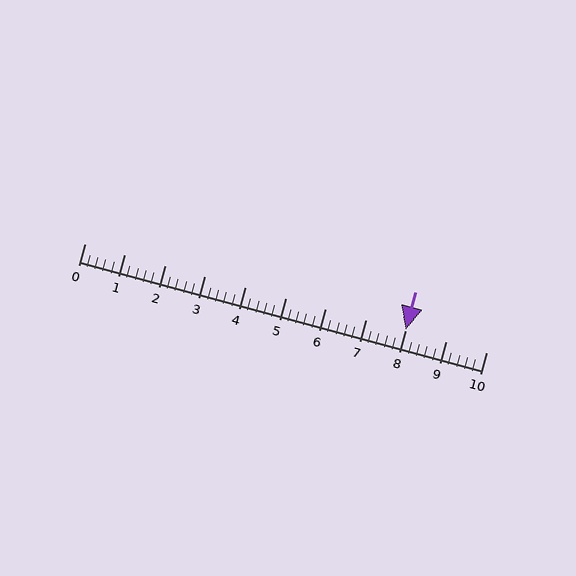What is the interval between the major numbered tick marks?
The major tick marks are spaced 1 units apart.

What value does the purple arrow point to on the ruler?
The purple arrow points to approximately 8.0.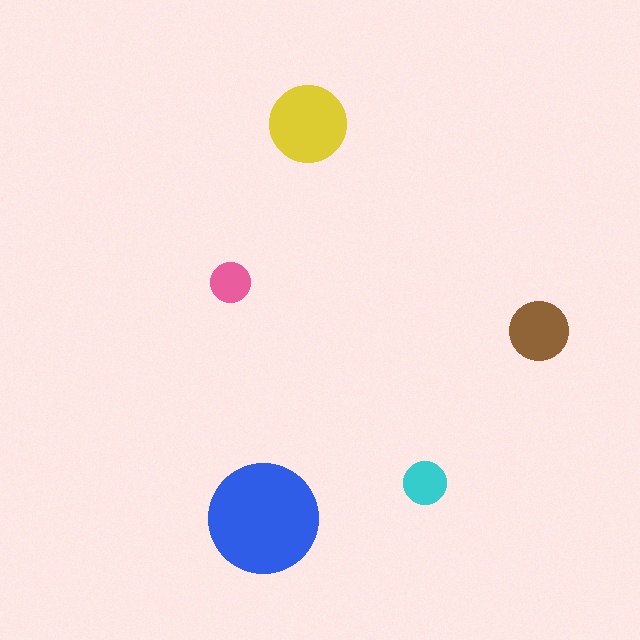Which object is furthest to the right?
The brown circle is rightmost.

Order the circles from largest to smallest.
the blue one, the yellow one, the brown one, the cyan one, the pink one.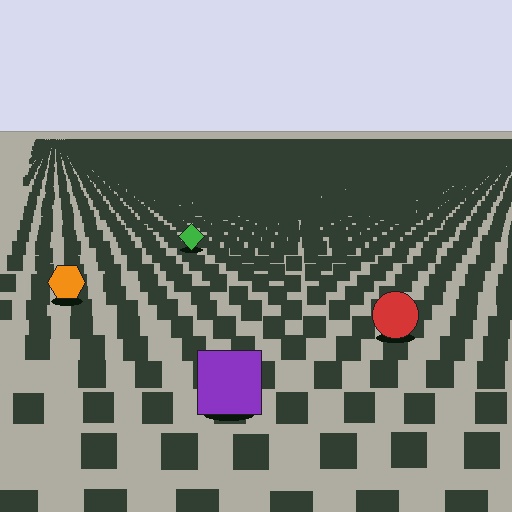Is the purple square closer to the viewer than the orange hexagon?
Yes. The purple square is closer — you can tell from the texture gradient: the ground texture is coarser near it.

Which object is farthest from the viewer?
The green diamond is farthest from the viewer. It appears smaller and the ground texture around it is denser.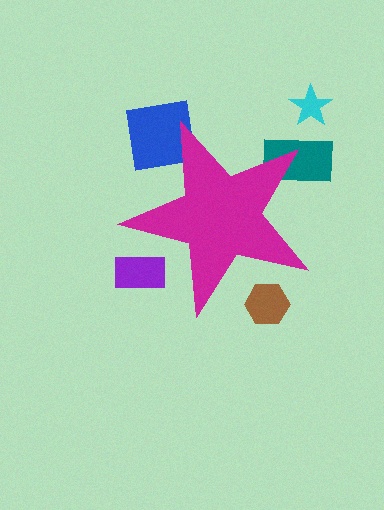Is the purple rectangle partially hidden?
Yes, the purple rectangle is partially hidden behind the magenta star.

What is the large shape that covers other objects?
A magenta star.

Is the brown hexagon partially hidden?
Yes, the brown hexagon is partially hidden behind the magenta star.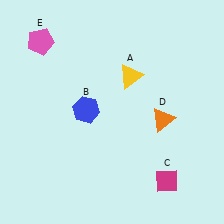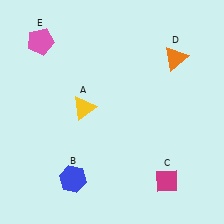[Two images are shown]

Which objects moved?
The objects that moved are: the yellow triangle (A), the blue hexagon (B), the orange triangle (D).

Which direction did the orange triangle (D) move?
The orange triangle (D) moved up.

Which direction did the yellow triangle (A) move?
The yellow triangle (A) moved left.